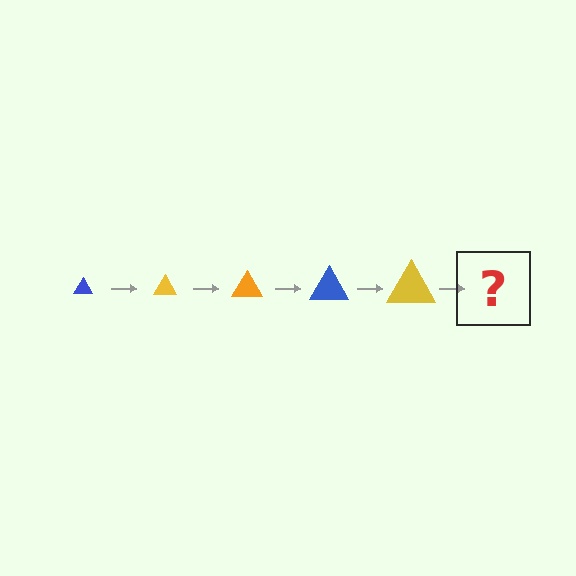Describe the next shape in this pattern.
It should be an orange triangle, larger than the previous one.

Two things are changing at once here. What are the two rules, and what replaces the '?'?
The two rules are that the triangle grows larger each step and the color cycles through blue, yellow, and orange. The '?' should be an orange triangle, larger than the previous one.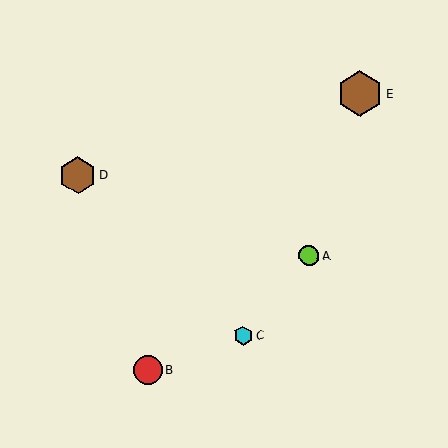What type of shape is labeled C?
Shape C is a cyan hexagon.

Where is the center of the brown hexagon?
The center of the brown hexagon is at (360, 94).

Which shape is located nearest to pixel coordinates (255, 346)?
The cyan hexagon (labeled C) at (243, 336) is nearest to that location.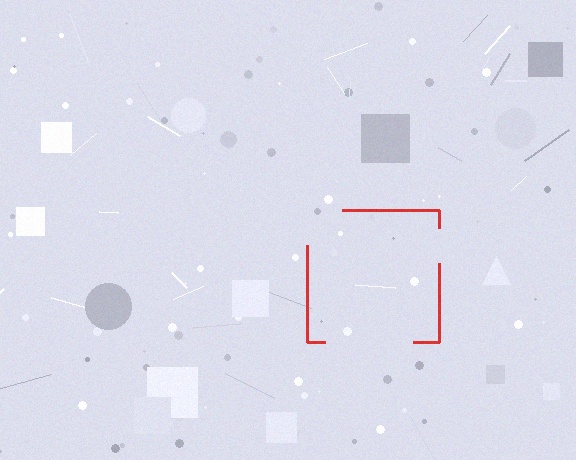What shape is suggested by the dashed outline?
The dashed outline suggests a square.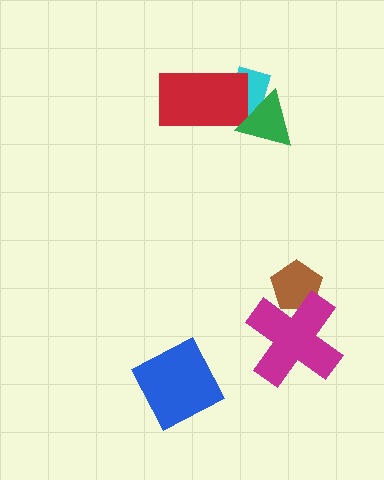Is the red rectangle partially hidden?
Yes, it is partially covered by another shape.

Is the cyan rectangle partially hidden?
Yes, it is partially covered by another shape.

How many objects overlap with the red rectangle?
2 objects overlap with the red rectangle.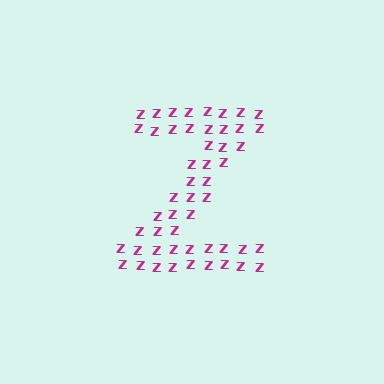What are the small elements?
The small elements are letter Z's.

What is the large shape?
The large shape is the letter Z.